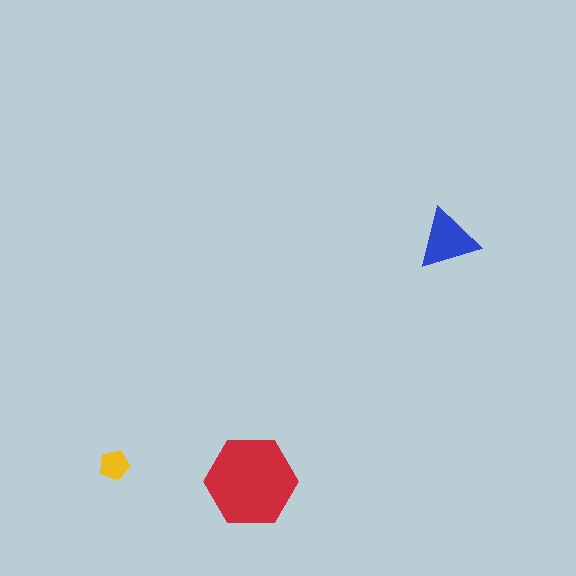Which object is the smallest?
The yellow pentagon.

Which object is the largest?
The red hexagon.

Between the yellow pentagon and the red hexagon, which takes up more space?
The red hexagon.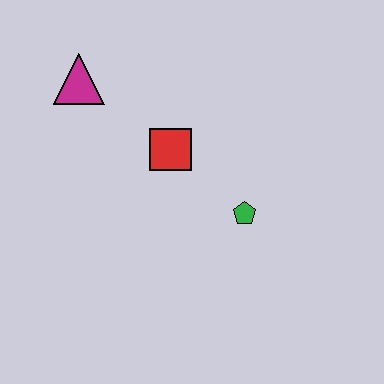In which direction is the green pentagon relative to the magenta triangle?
The green pentagon is to the right of the magenta triangle.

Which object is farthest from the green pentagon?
The magenta triangle is farthest from the green pentagon.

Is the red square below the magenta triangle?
Yes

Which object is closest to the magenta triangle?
The red square is closest to the magenta triangle.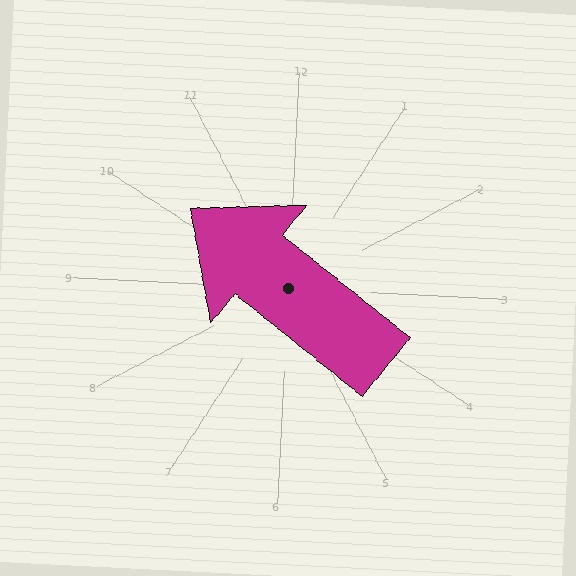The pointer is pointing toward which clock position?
Roughly 10 o'clock.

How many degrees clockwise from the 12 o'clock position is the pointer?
Approximately 306 degrees.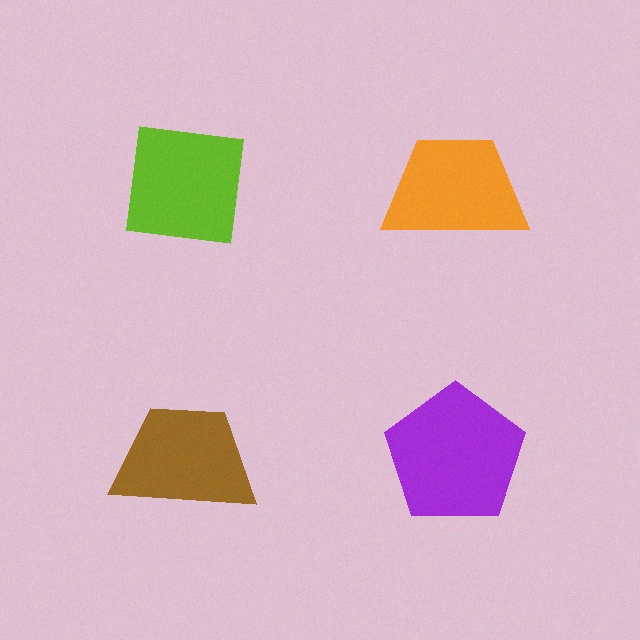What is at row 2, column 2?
A purple pentagon.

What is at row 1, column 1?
A lime square.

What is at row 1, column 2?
An orange trapezoid.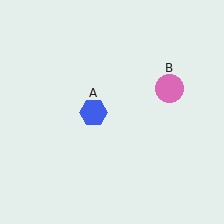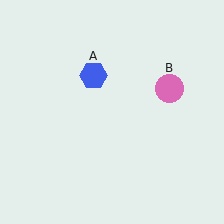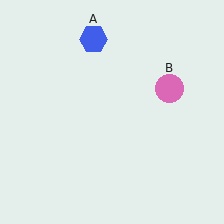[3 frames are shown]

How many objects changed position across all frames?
1 object changed position: blue hexagon (object A).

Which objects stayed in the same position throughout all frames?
Pink circle (object B) remained stationary.